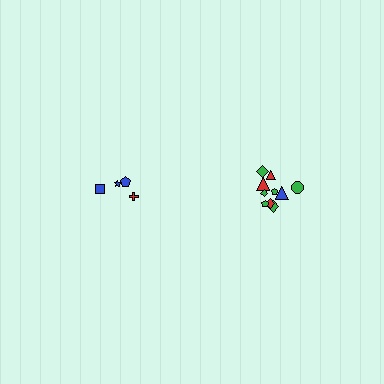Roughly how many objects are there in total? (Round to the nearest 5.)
Roughly 15 objects in total.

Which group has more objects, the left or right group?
The right group.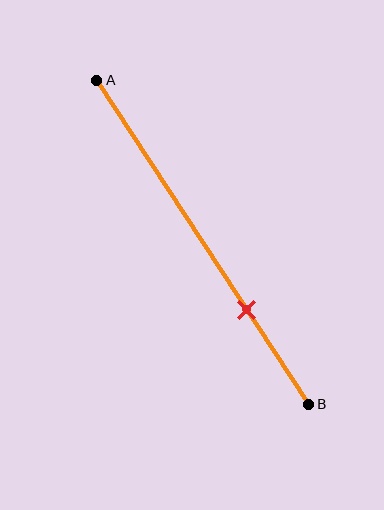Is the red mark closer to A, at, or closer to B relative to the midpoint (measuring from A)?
The red mark is closer to point B than the midpoint of segment AB.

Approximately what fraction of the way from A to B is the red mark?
The red mark is approximately 70% of the way from A to B.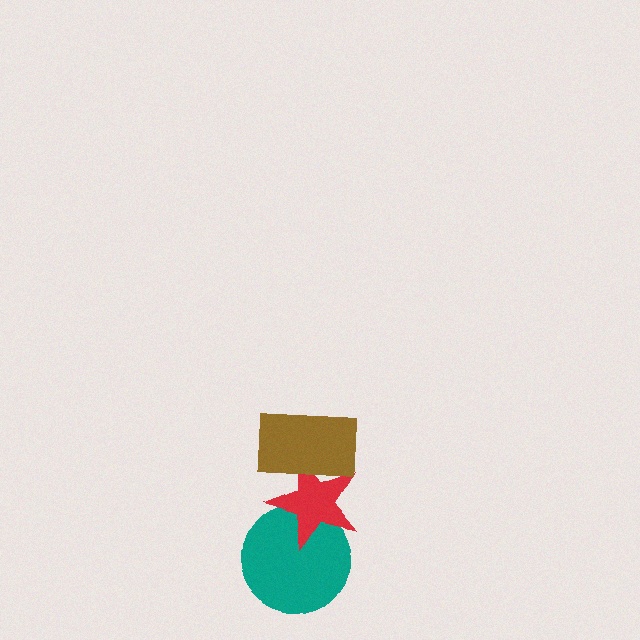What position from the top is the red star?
The red star is 2nd from the top.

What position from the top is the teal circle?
The teal circle is 3rd from the top.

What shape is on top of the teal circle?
The red star is on top of the teal circle.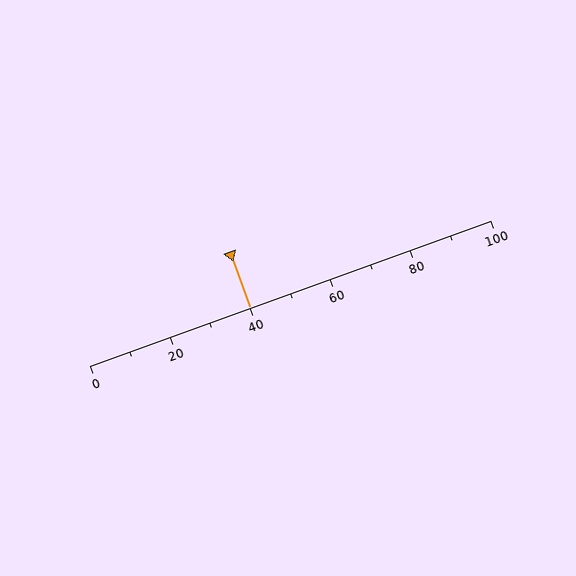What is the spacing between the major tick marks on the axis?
The major ticks are spaced 20 apart.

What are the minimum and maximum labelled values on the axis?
The axis runs from 0 to 100.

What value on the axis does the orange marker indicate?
The marker indicates approximately 40.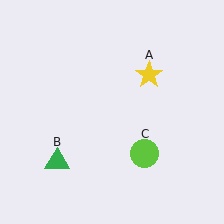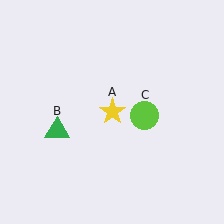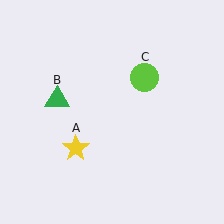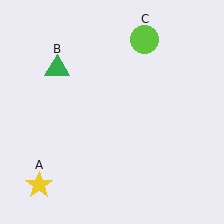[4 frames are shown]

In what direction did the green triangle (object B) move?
The green triangle (object B) moved up.